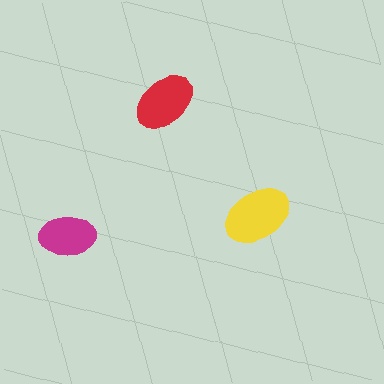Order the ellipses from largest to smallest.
the yellow one, the red one, the magenta one.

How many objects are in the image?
There are 3 objects in the image.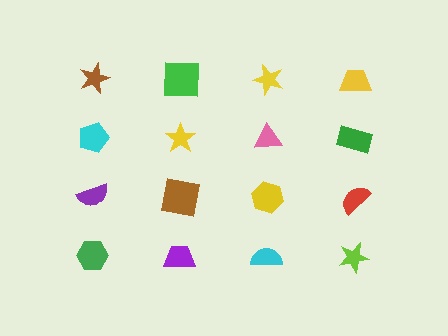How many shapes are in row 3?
4 shapes.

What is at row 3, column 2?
A brown square.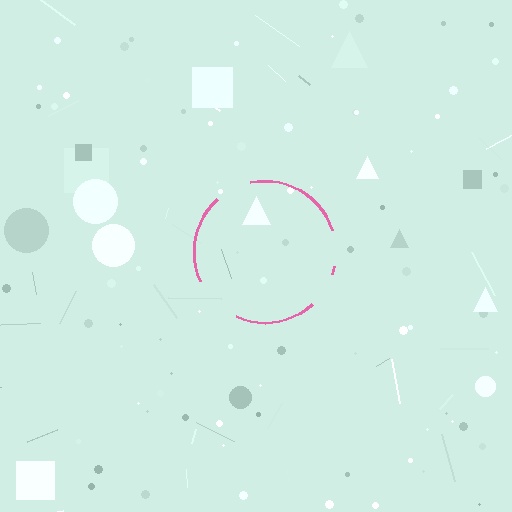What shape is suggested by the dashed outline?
The dashed outline suggests a circle.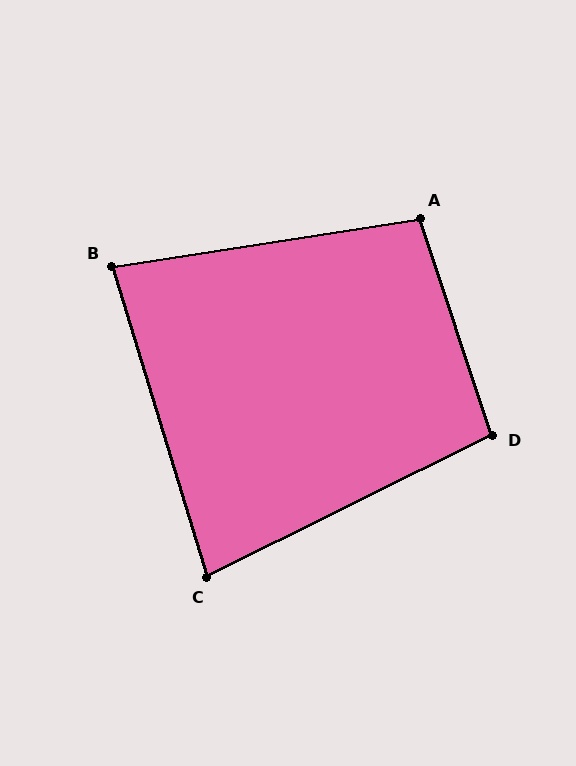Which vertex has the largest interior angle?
A, at approximately 100 degrees.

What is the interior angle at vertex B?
Approximately 82 degrees (acute).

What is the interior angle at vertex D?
Approximately 98 degrees (obtuse).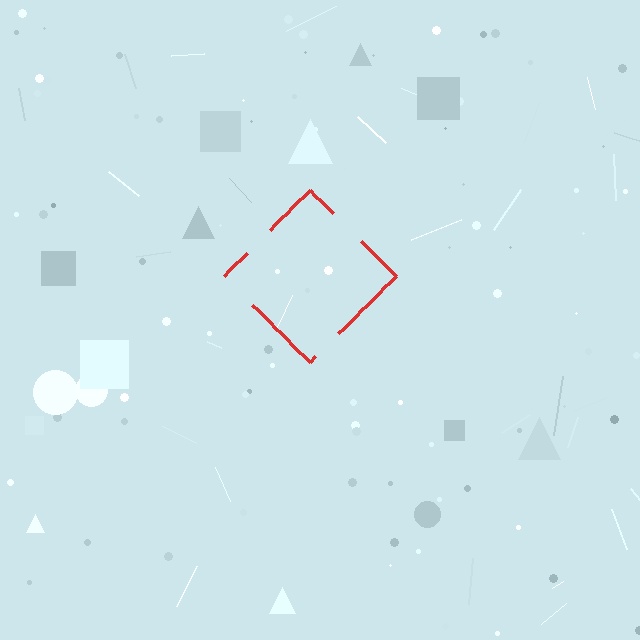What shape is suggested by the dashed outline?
The dashed outline suggests a diamond.